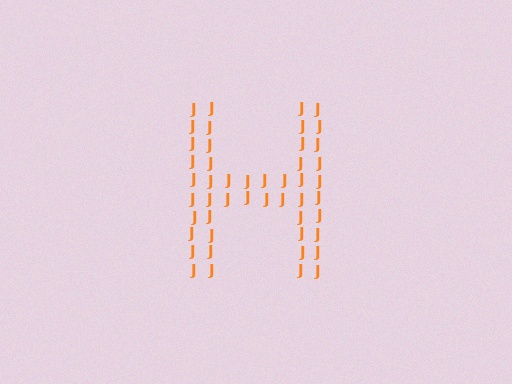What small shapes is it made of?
It is made of small letter J's.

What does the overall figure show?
The overall figure shows the letter H.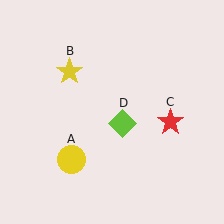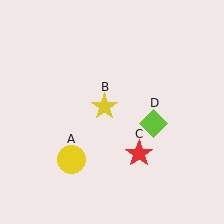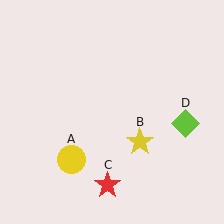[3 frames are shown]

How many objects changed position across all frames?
3 objects changed position: yellow star (object B), red star (object C), lime diamond (object D).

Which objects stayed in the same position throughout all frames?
Yellow circle (object A) remained stationary.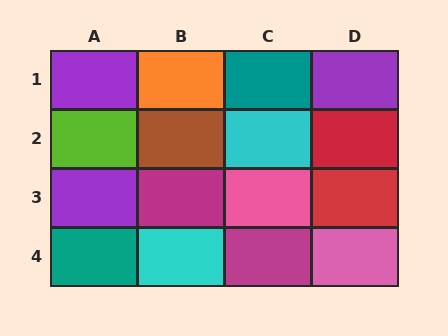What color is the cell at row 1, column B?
Orange.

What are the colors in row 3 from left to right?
Purple, magenta, pink, red.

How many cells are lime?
1 cell is lime.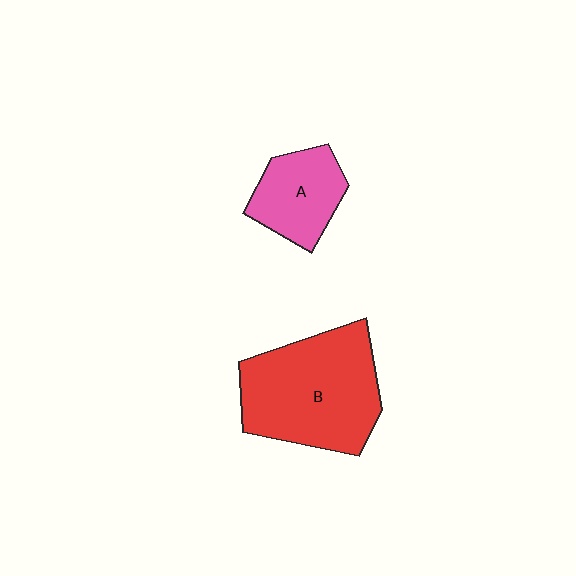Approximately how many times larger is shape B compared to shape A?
Approximately 2.0 times.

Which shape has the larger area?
Shape B (red).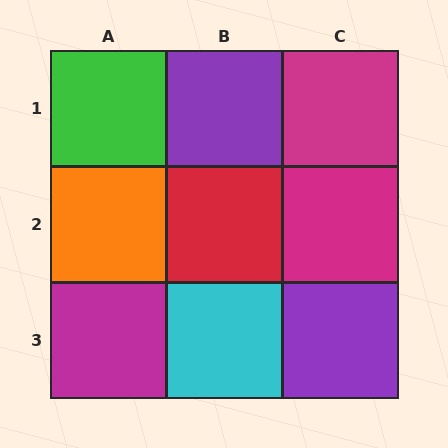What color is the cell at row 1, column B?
Purple.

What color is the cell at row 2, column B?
Red.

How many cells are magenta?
3 cells are magenta.